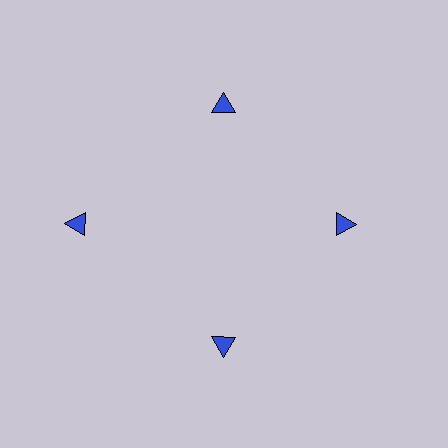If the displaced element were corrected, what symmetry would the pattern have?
It would have 4-fold rotational symmetry — the pattern would map onto itself every 90 degrees.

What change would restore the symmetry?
The symmetry would be restored by moving it inward, back onto the ring so that all 4 triangles sit at equal angles and equal distance from the center.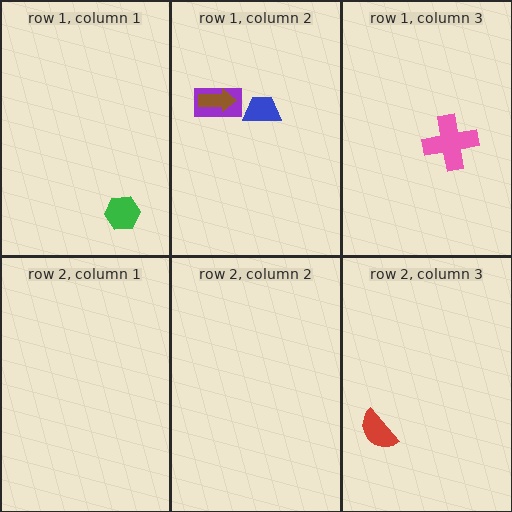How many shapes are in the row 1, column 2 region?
3.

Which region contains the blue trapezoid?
The row 1, column 2 region.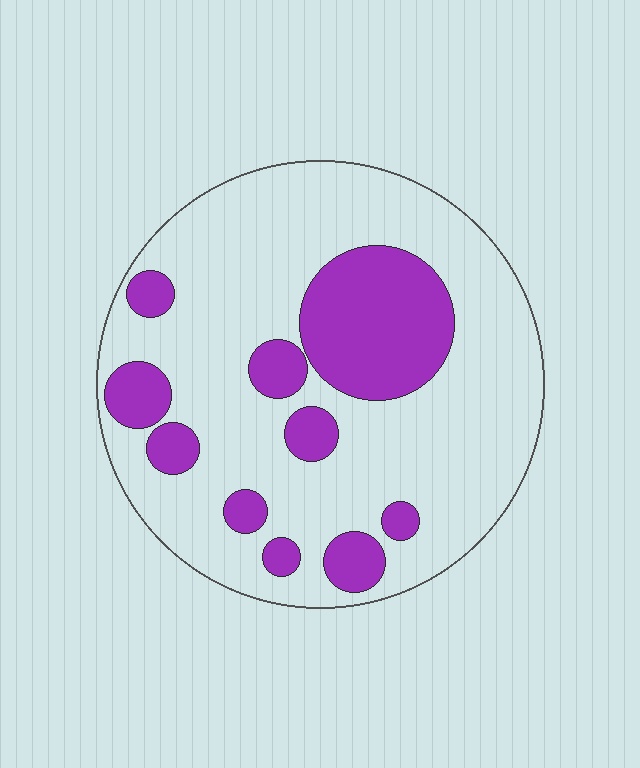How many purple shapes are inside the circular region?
10.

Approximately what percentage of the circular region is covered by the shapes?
Approximately 25%.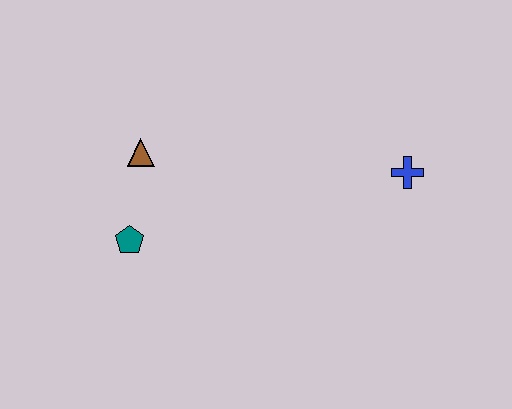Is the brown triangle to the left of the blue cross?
Yes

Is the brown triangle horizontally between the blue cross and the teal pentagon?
Yes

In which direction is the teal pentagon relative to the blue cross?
The teal pentagon is to the left of the blue cross.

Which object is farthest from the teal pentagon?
The blue cross is farthest from the teal pentagon.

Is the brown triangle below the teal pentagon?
No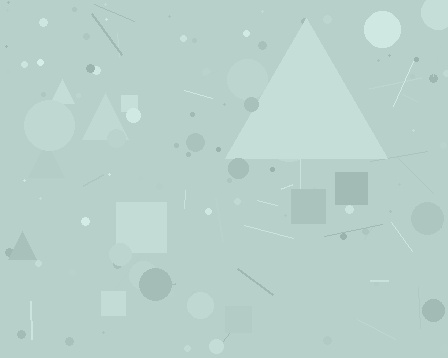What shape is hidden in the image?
A triangle is hidden in the image.